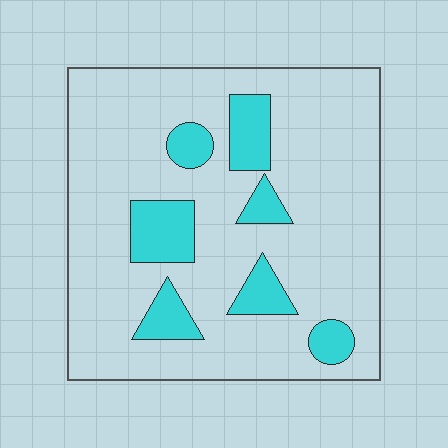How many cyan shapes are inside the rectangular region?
7.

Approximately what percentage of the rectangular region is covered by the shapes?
Approximately 15%.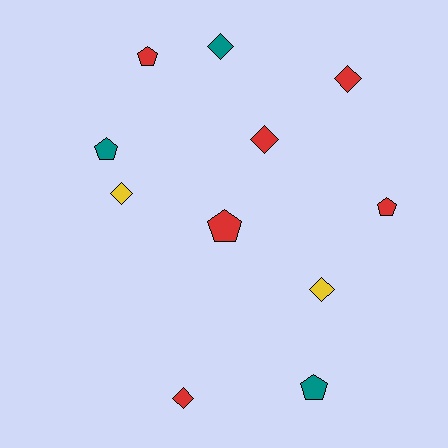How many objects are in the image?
There are 11 objects.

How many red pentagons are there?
There are 3 red pentagons.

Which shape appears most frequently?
Diamond, with 6 objects.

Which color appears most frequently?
Red, with 6 objects.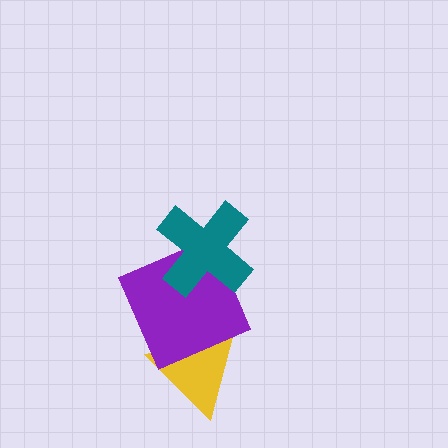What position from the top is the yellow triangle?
The yellow triangle is 3rd from the top.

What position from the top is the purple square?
The purple square is 2nd from the top.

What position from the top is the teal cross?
The teal cross is 1st from the top.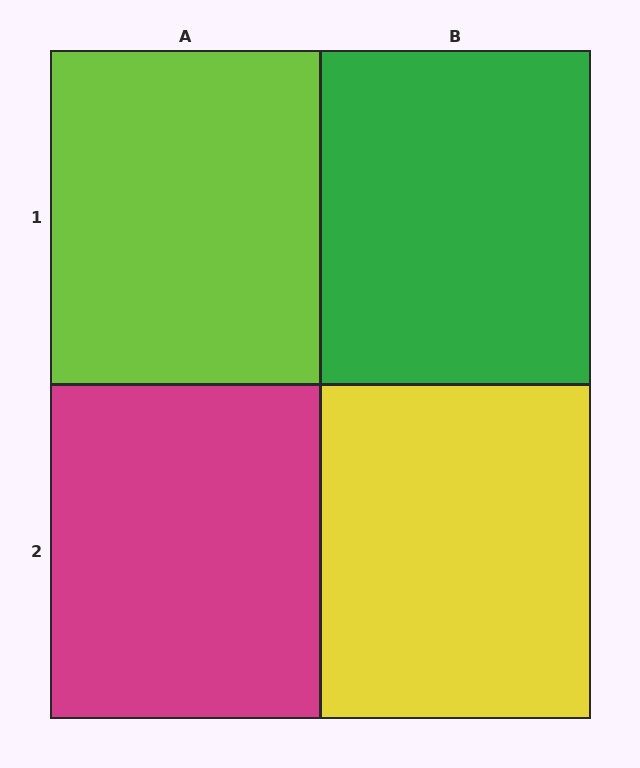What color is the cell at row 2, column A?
Magenta.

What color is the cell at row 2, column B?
Yellow.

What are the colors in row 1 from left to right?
Lime, green.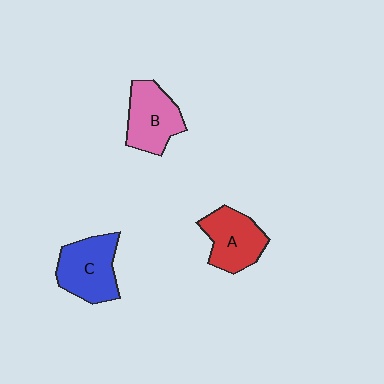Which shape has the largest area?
Shape C (blue).